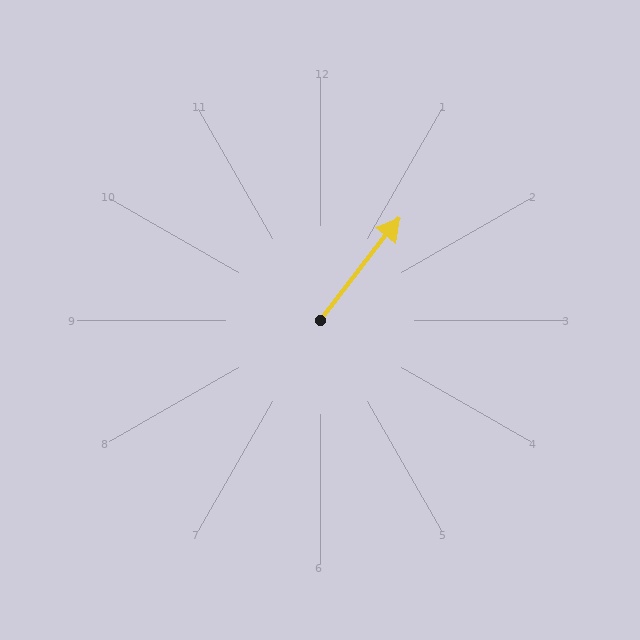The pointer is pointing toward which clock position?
Roughly 1 o'clock.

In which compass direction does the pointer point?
Northeast.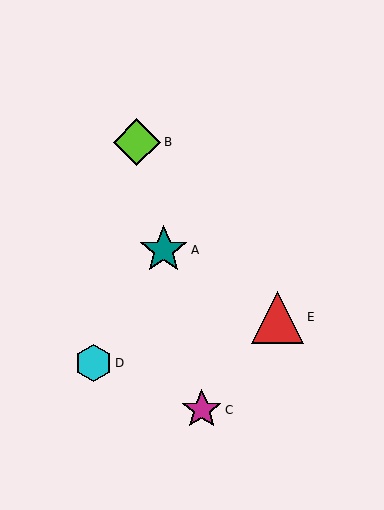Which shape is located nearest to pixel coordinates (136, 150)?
The lime diamond (labeled B) at (137, 142) is nearest to that location.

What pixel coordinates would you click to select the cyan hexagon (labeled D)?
Click at (94, 363) to select the cyan hexagon D.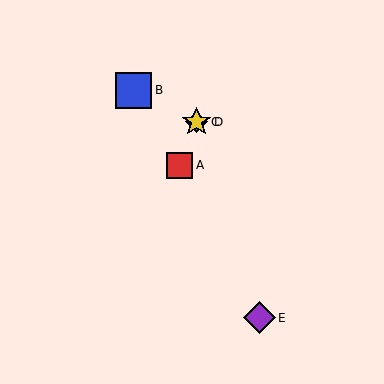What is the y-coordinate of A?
Object A is at y≈165.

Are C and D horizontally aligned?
Yes, both are at y≈122.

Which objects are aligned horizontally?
Objects C, D are aligned horizontally.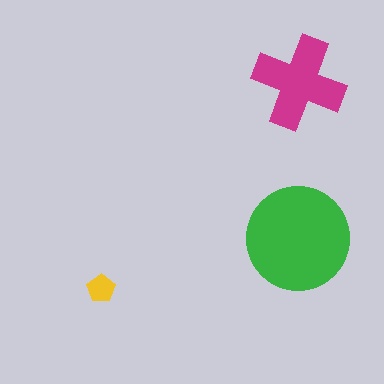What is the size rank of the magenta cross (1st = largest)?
2nd.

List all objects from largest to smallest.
The green circle, the magenta cross, the yellow pentagon.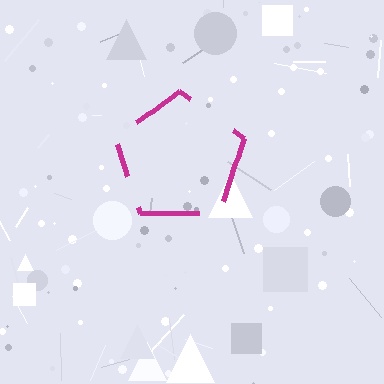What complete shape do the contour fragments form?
The contour fragments form a pentagon.